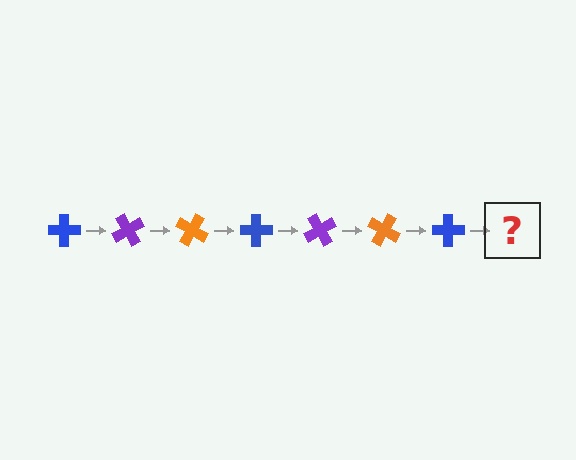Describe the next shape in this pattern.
It should be a purple cross, rotated 420 degrees from the start.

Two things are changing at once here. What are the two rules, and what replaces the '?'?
The two rules are that it rotates 60 degrees each step and the color cycles through blue, purple, and orange. The '?' should be a purple cross, rotated 420 degrees from the start.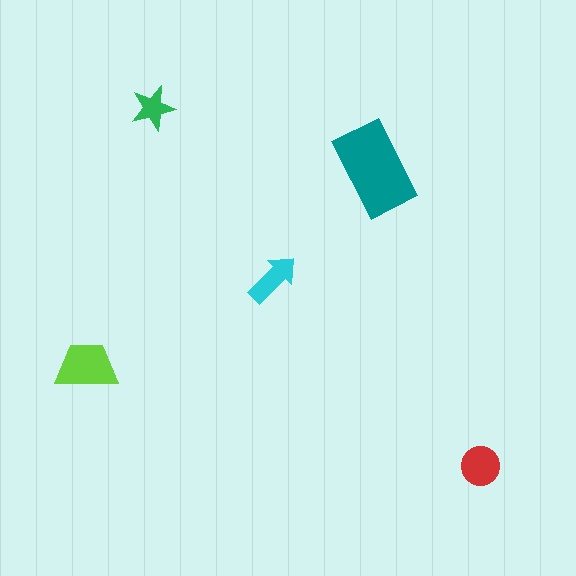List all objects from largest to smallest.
The teal rectangle, the lime trapezoid, the red circle, the cyan arrow, the green star.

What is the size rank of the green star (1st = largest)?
5th.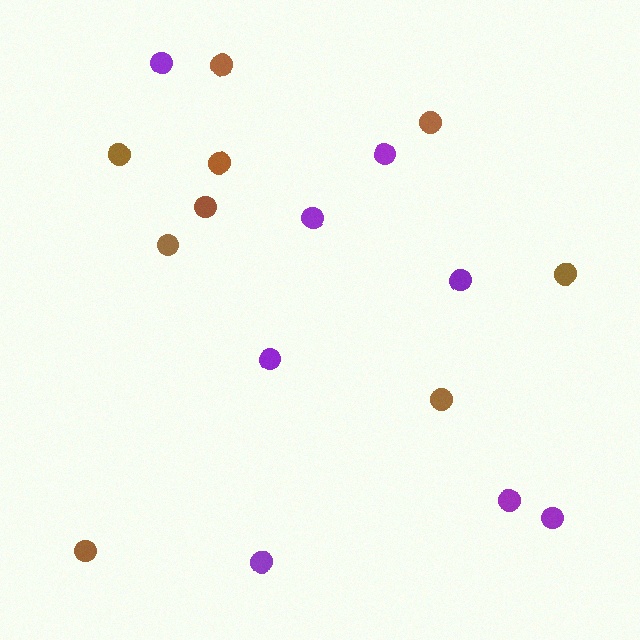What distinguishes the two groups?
There are 2 groups: one group of purple circles (8) and one group of brown circles (9).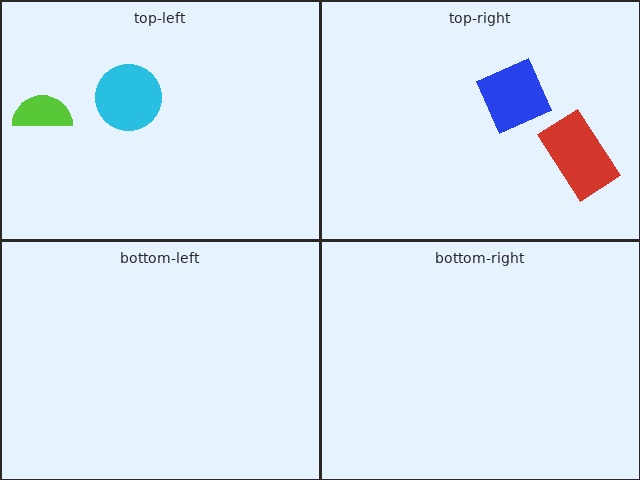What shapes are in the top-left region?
The cyan circle, the lime semicircle.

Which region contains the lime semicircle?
The top-left region.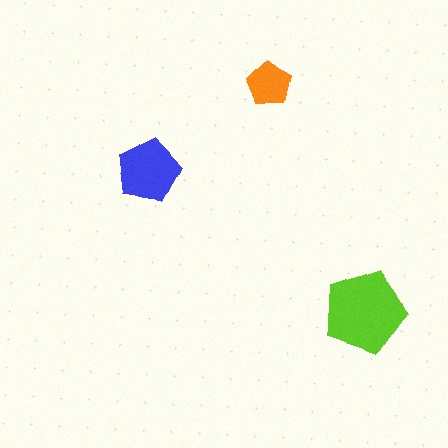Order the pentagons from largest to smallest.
the lime one, the blue one, the orange one.